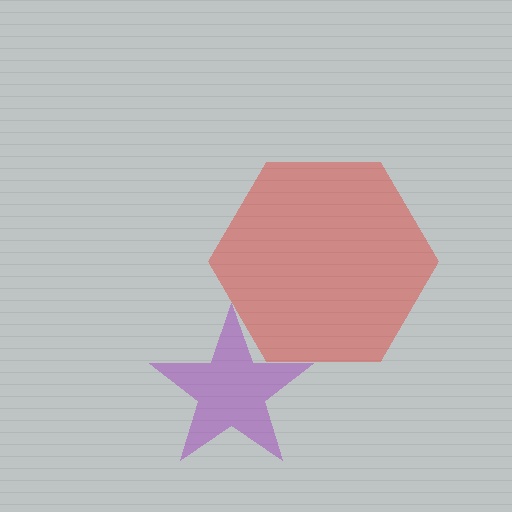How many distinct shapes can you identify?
There are 2 distinct shapes: a red hexagon, a purple star.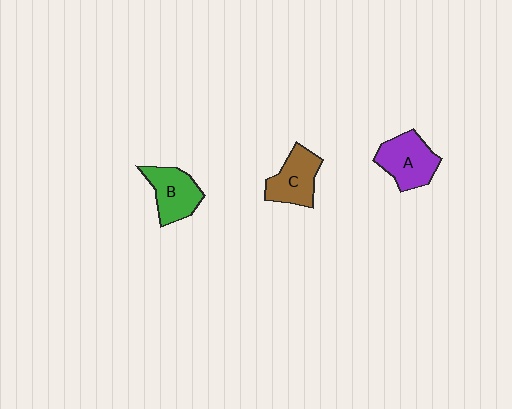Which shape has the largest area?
Shape A (purple).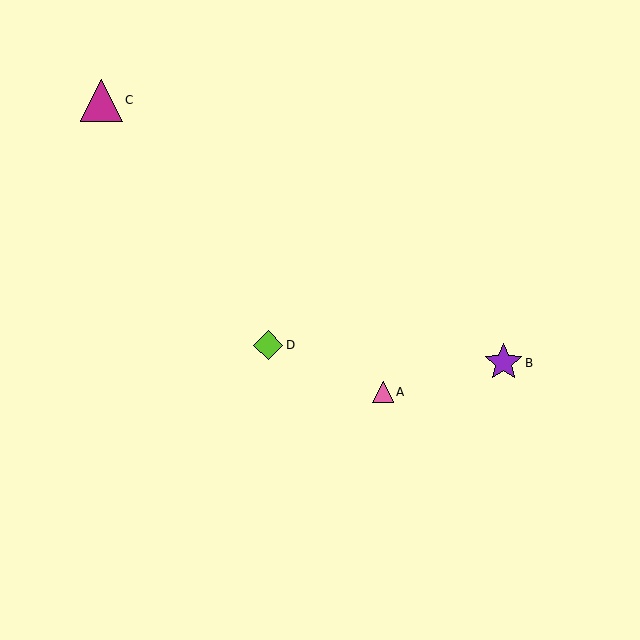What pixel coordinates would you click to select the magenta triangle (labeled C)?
Click at (101, 100) to select the magenta triangle C.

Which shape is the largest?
The magenta triangle (labeled C) is the largest.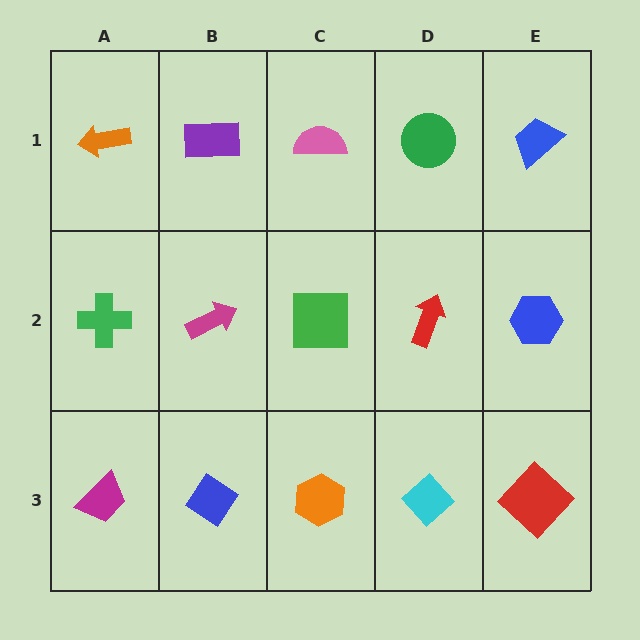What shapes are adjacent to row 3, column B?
A magenta arrow (row 2, column B), a magenta trapezoid (row 3, column A), an orange hexagon (row 3, column C).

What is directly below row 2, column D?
A cyan diamond.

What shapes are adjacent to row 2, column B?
A purple rectangle (row 1, column B), a blue diamond (row 3, column B), a green cross (row 2, column A), a green square (row 2, column C).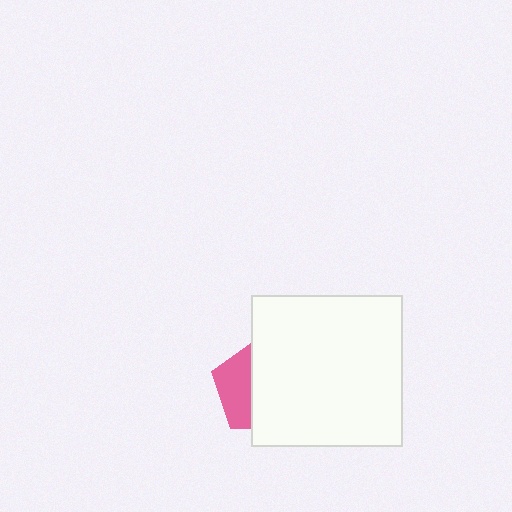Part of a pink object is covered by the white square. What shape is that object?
It is a pentagon.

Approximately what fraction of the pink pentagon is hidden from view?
Roughly 62% of the pink pentagon is hidden behind the white square.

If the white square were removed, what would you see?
You would see the complete pink pentagon.